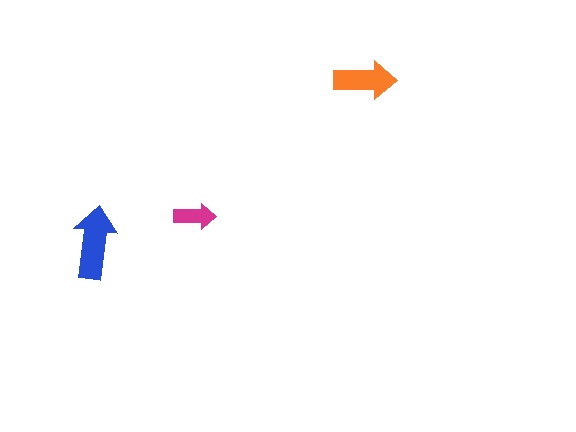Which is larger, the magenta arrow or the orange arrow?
The orange one.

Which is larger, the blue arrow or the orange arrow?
The blue one.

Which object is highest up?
The orange arrow is topmost.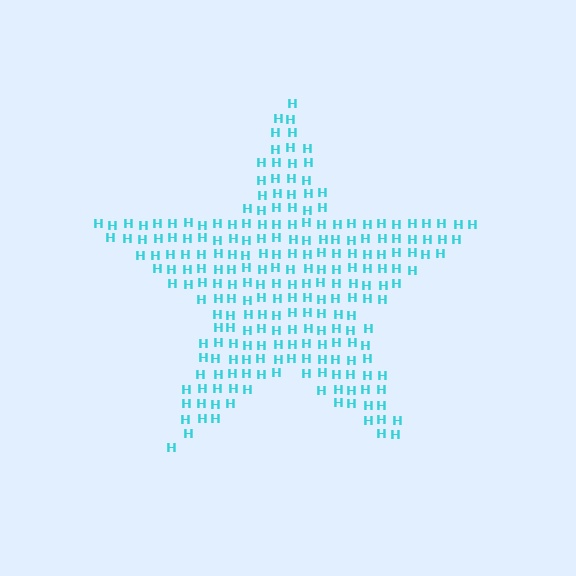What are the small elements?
The small elements are letter H's.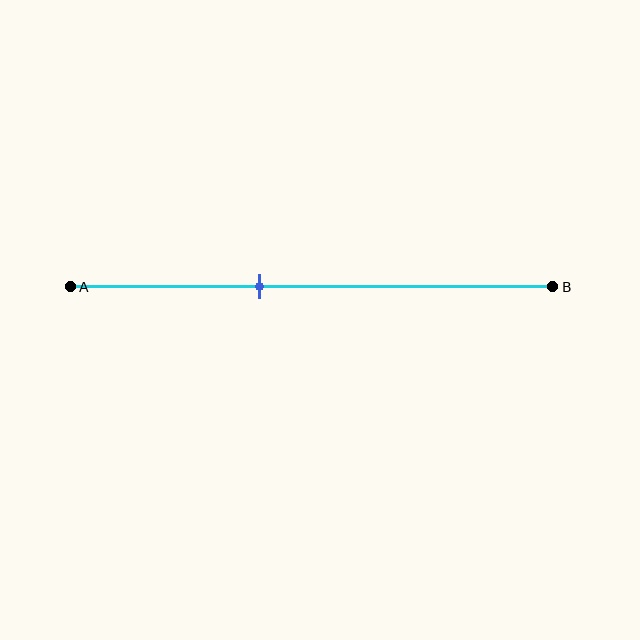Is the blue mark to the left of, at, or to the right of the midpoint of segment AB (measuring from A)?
The blue mark is to the left of the midpoint of segment AB.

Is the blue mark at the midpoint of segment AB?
No, the mark is at about 40% from A, not at the 50% midpoint.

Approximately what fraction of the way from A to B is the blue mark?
The blue mark is approximately 40% of the way from A to B.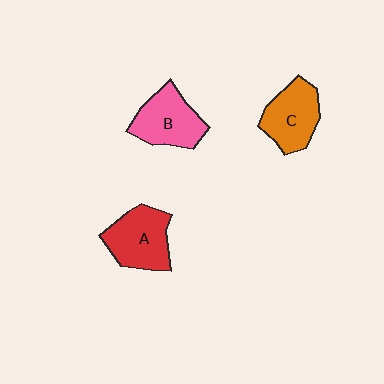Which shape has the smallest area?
Shape C (orange).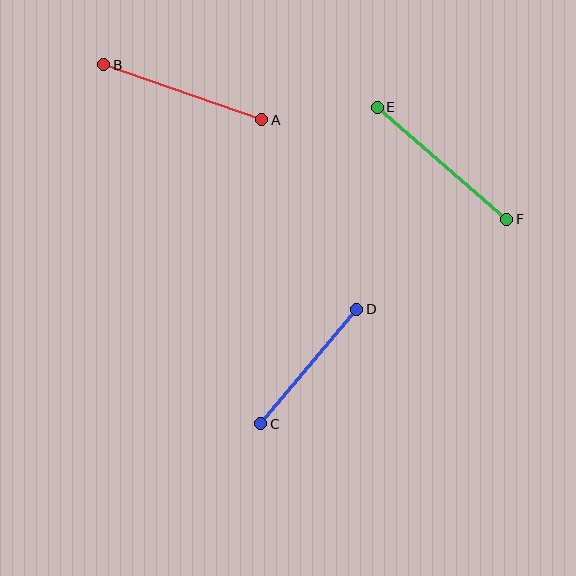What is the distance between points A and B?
The distance is approximately 167 pixels.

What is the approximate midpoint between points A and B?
The midpoint is at approximately (183, 92) pixels.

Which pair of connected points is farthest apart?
Points E and F are farthest apart.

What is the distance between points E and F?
The distance is approximately 171 pixels.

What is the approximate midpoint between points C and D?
The midpoint is at approximately (309, 366) pixels.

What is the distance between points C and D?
The distance is approximately 149 pixels.